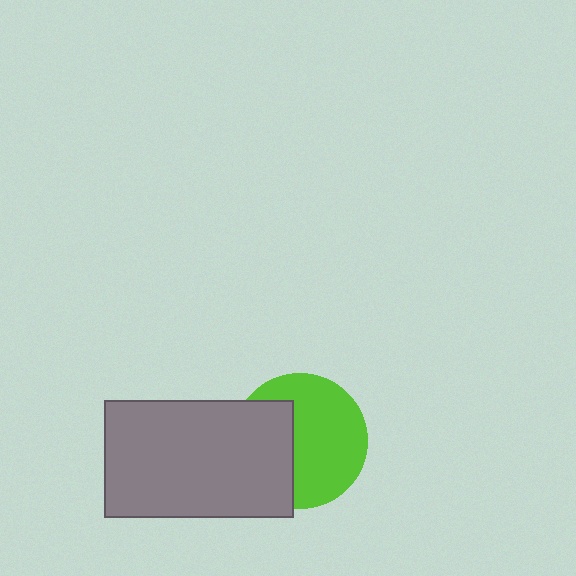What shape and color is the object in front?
The object in front is a gray rectangle.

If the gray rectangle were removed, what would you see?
You would see the complete lime circle.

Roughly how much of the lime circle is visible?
About half of it is visible (roughly 62%).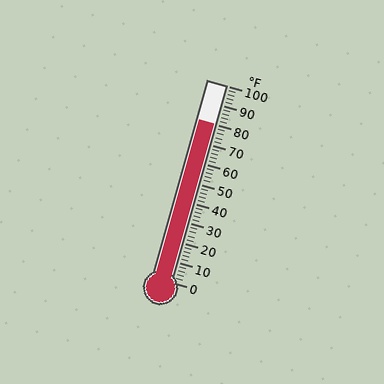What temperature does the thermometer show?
The thermometer shows approximately 80°F.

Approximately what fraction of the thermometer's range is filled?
The thermometer is filled to approximately 80% of its range.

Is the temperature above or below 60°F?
The temperature is above 60°F.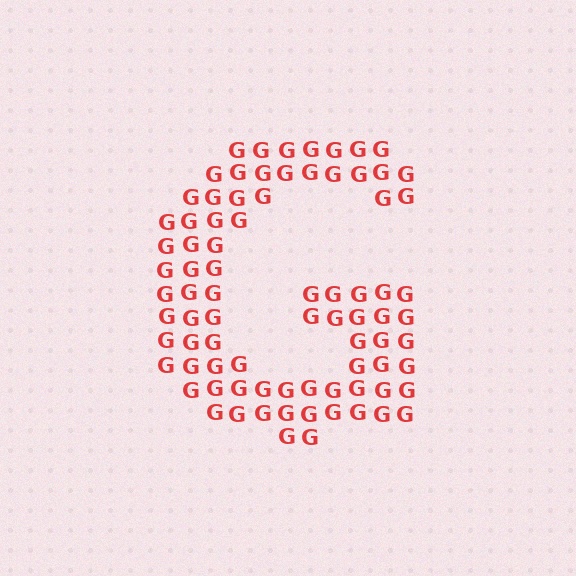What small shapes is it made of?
It is made of small letter G's.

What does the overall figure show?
The overall figure shows the letter G.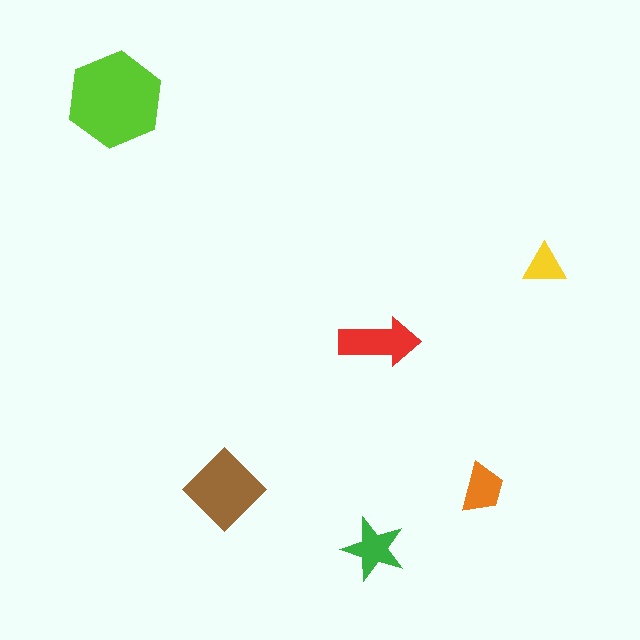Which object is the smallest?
The yellow triangle.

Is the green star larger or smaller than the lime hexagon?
Smaller.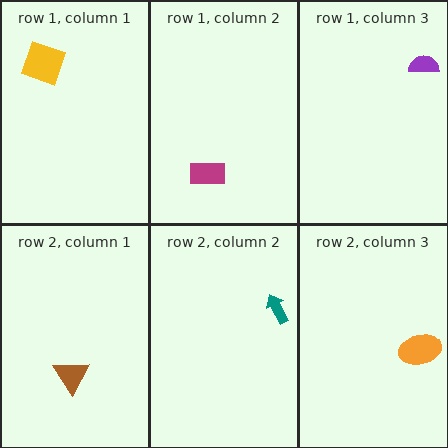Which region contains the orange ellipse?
The row 2, column 3 region.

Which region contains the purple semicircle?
The row 1, column 3 region.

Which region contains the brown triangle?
The row 2, column 1 region.